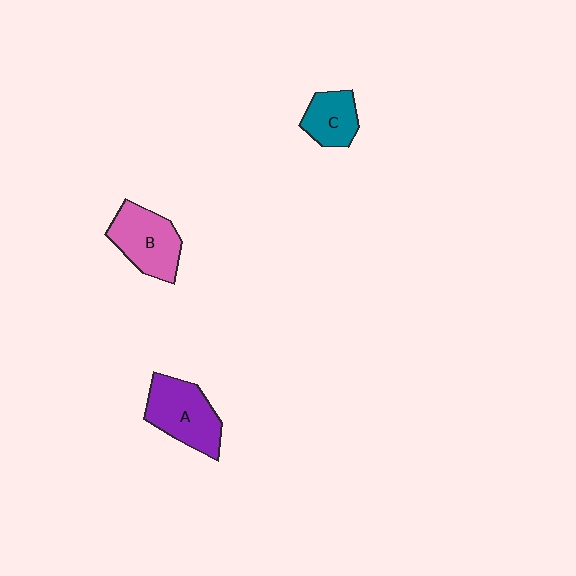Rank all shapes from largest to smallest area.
From largest to smallest: A (purple), B (pink), C (teal).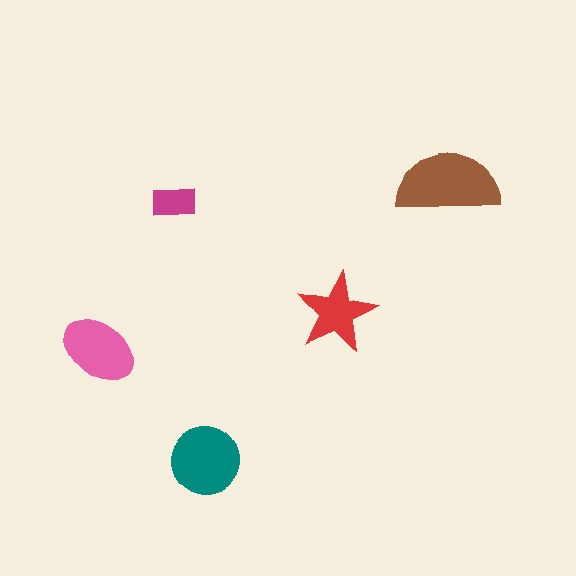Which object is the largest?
The brown semicircle.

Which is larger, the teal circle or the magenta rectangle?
The teal circle.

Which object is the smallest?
The magenta rectangle.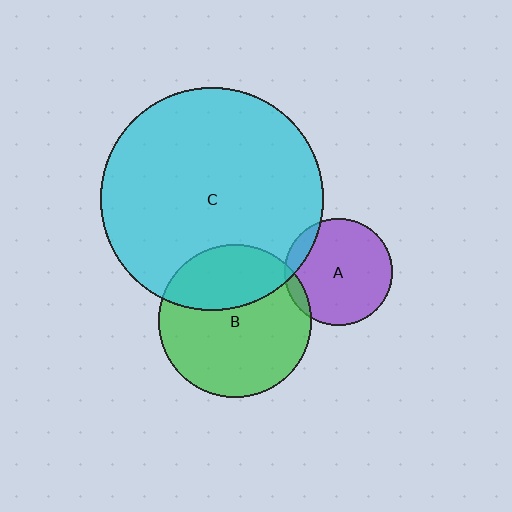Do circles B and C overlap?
Yes.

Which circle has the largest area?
Circle C (cyan).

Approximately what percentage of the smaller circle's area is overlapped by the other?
Approximately 35%.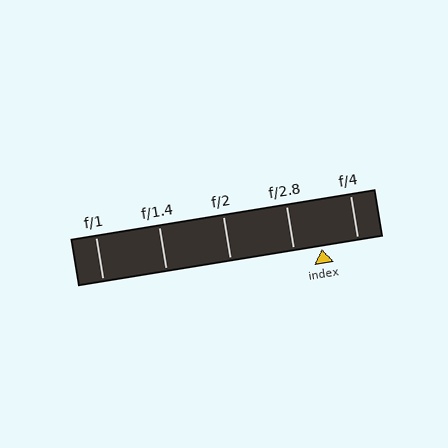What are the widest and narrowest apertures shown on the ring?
The widest aperture shown is f/1 and the narrowest is f/4.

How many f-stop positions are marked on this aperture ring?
There are 5 f-stop positions marked.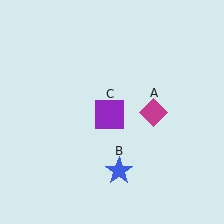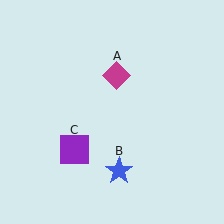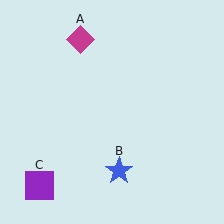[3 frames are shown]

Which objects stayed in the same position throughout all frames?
Blue star (object B) remained stationary.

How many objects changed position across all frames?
2 objects changed position: magenta diamond (object A), purple square (object C).